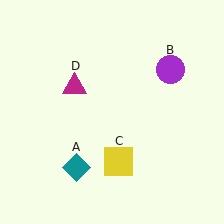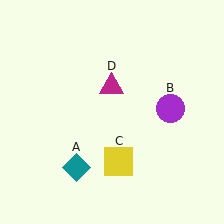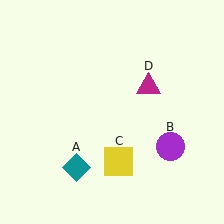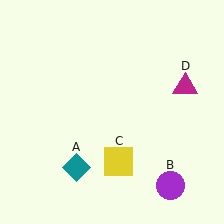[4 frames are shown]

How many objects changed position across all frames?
2 objects changed position: purple circle (object B), magenta triangle (object D).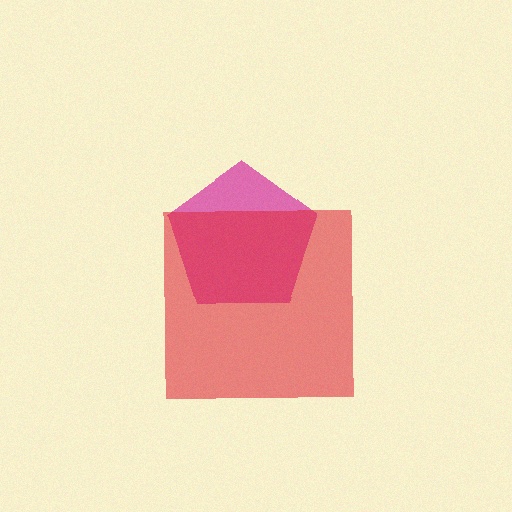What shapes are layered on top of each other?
The layered shapes are: a magenta pentagon, a red square.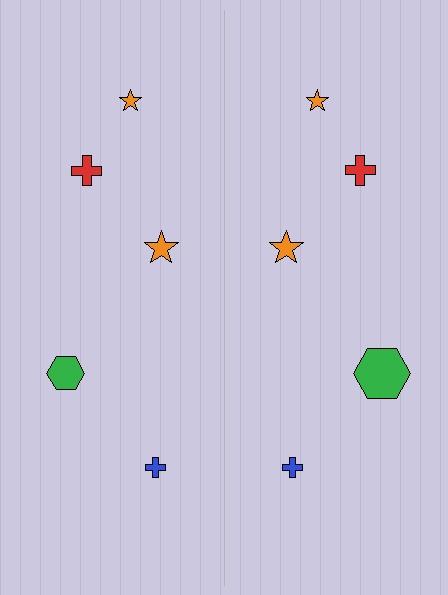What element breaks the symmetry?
The green hexagon on the right side has a different size than its mirror counterpart.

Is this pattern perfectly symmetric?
No, the pattern is not perfectly symmetric. The green hexagon on the right side has a different size than its mirror counterpart.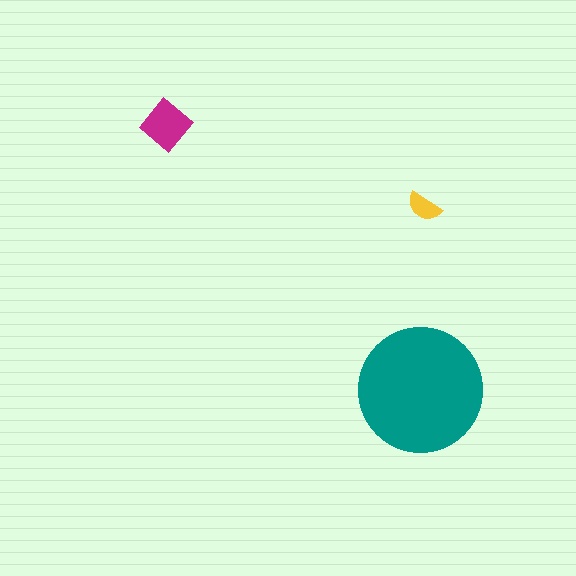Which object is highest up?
The magenta diamond is topmost.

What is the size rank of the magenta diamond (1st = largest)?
2nd.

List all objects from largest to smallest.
The teal circle, the magenta diamond, the yellow semicircle.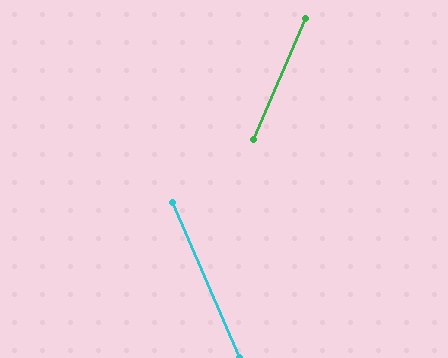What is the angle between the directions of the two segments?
Approximately 47 degrees.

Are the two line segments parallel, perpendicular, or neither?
Neither parallel nor perpendicular — they differ by about 47°.